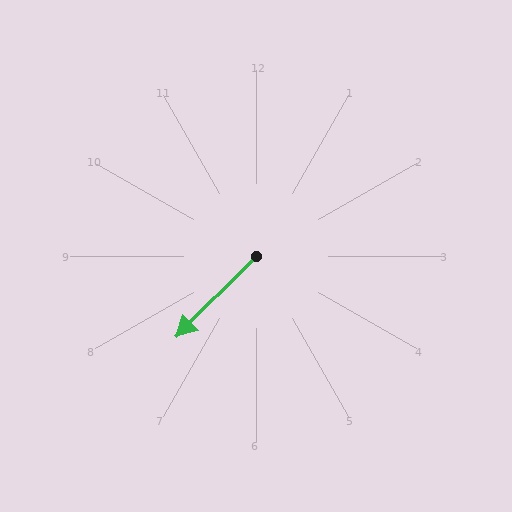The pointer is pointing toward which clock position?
Roughly 7 o'clock.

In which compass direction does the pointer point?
Southwest.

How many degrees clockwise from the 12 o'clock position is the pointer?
Approximately 225 degrees.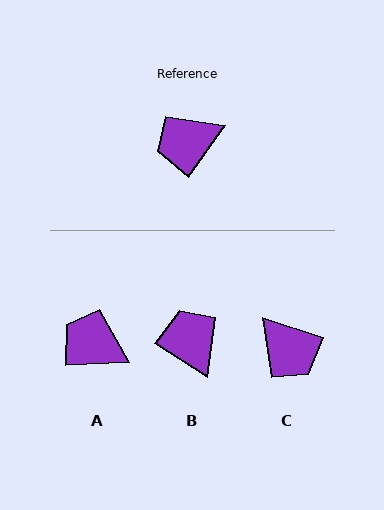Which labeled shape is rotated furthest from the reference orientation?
C, about 108 degrees away.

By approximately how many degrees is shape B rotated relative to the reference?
Approximately 88 degrees clockwise.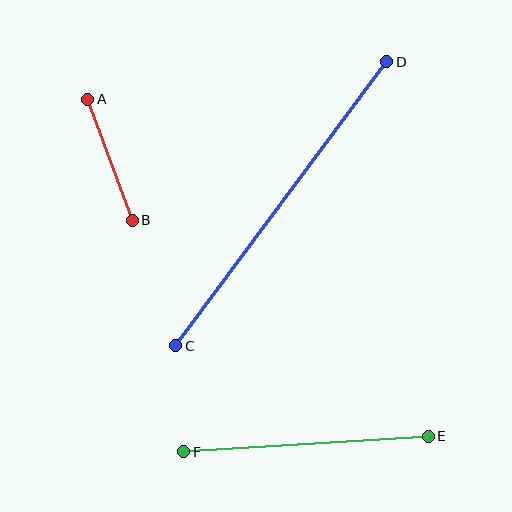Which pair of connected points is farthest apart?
Points C and D are farthest apart.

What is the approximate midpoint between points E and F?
The midpoint is at approximately (306, 444) pixels.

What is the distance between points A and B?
The distance is approximately 129 pixels.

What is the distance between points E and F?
The distance is approximately 245 pixels.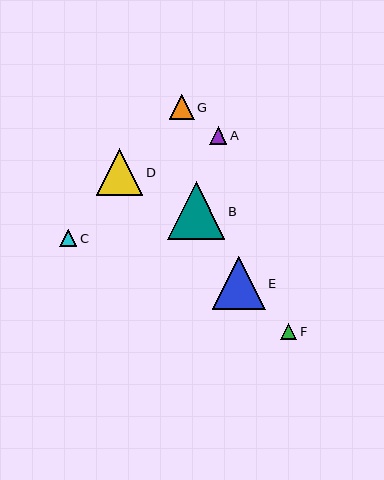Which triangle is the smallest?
Triangle F is the smallest with a size of approximately 16 pixels.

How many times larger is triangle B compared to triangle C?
Triangle B is approximately 3.4 times the size of triangle C.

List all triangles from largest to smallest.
From largest to smallest: B, E, D, G, A, C, F.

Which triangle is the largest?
Triangle B is the largest with a size of approximately 58 pixels.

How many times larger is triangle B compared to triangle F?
Triangle B is approximately 3.6 times the size of triangle F.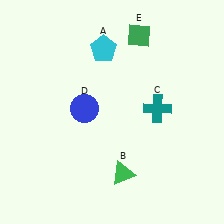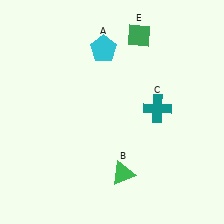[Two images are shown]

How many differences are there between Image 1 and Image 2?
There is 1 difference between the two images.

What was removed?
The blue circle (D) was removed in Image 2.